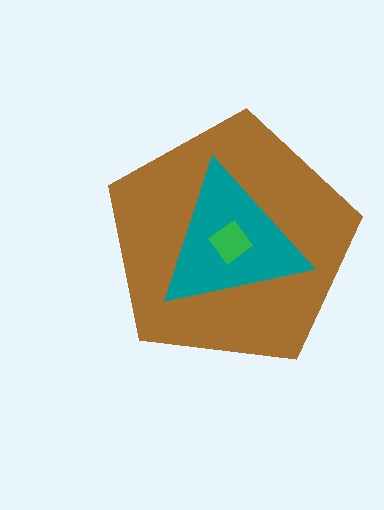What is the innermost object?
The green diamond.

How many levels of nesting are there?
3.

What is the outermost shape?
The brown pentagon.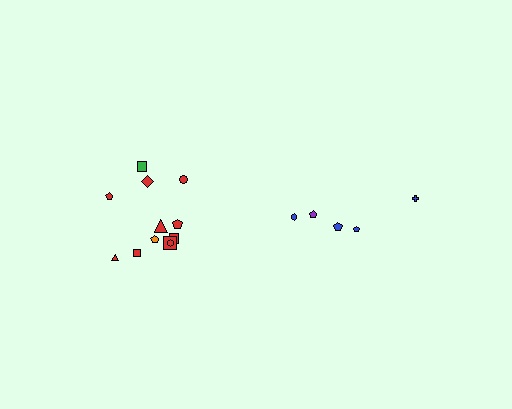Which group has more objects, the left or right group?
The left group.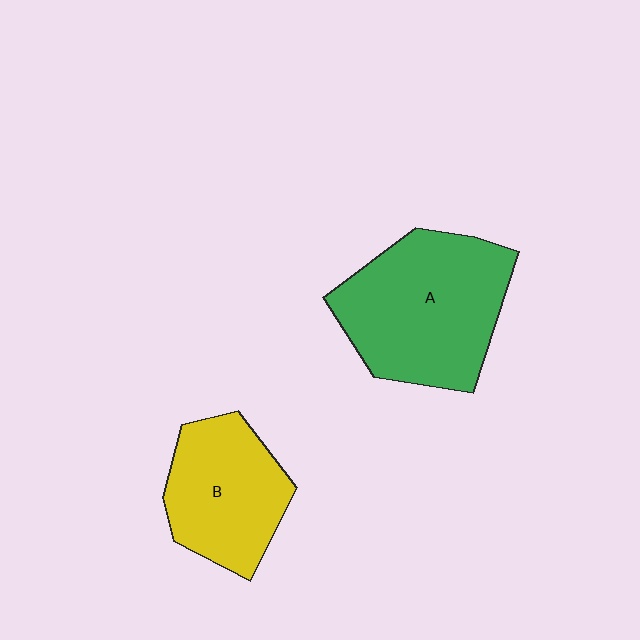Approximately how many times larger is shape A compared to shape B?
Approximately 1.4 times.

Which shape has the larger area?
Shape A (green).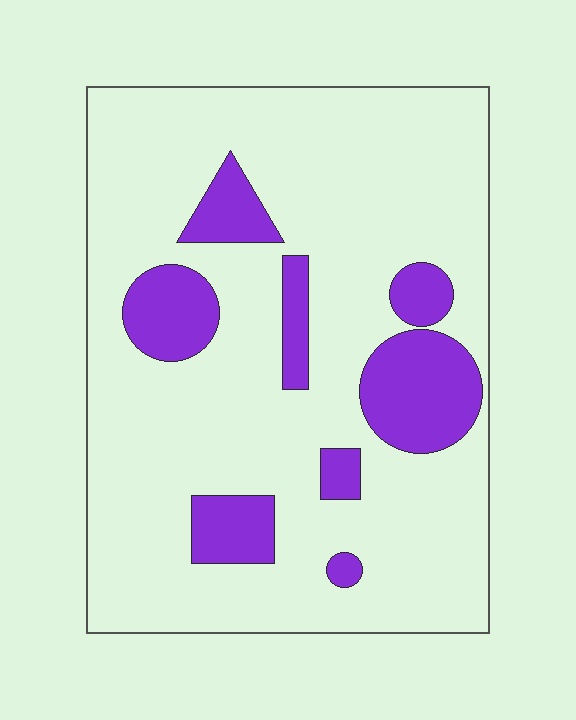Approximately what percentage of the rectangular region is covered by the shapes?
Approximately 20%.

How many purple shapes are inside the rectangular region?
8.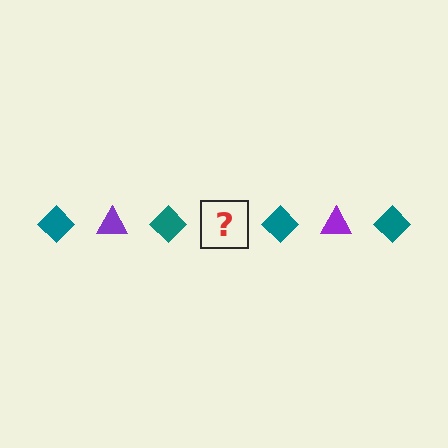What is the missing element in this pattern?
The missing element is a purple triangle.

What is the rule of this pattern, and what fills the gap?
The rule is that the pattern alternates between teal diamond and purple triangle. The gap should be filled with a purple triangle.